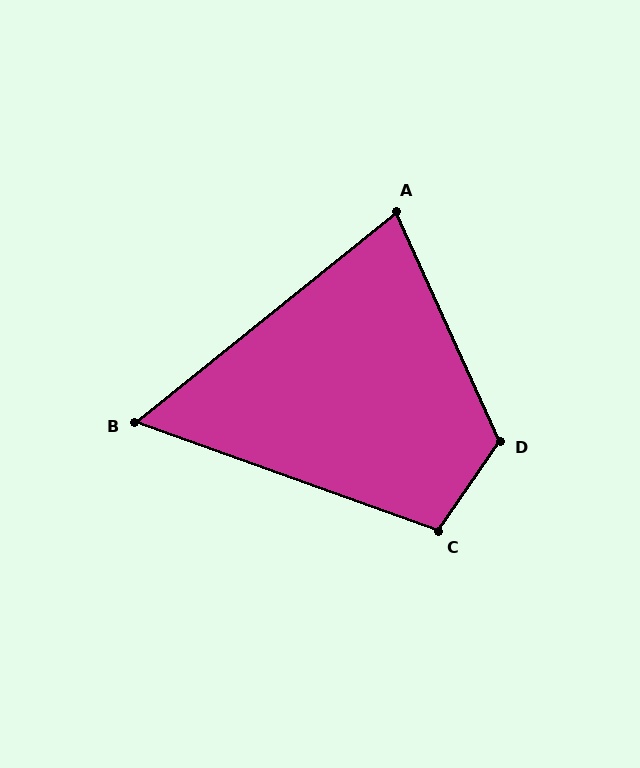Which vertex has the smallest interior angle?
B, at approximately 59 degrees.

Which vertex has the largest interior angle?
D, at approximately 121 degrees.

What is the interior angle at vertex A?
Approximately 75 degrees (acute).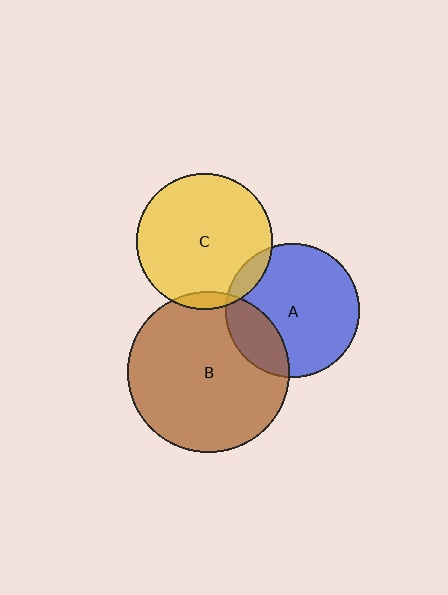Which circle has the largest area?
Circle B (brown).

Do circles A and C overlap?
Yes.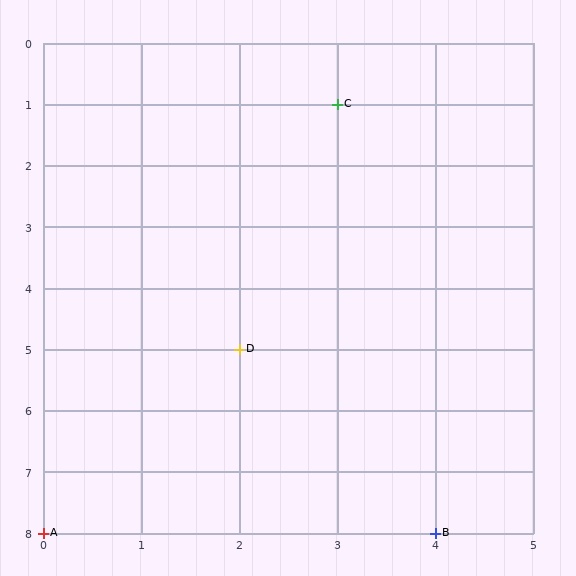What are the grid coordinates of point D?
Point D is at grid coordinates (2, 5).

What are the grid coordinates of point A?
Point A is at grid coordinates (0, 8).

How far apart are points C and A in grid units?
Points C and A are 3 columns and 7 rows apart (about 7.6 grid units diagonally).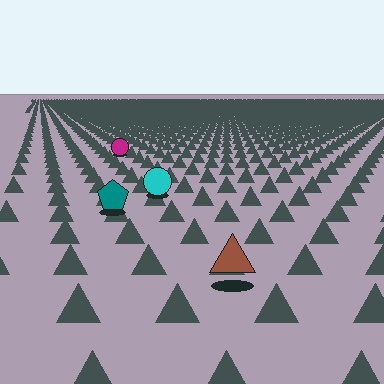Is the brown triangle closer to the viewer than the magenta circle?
Yes. The brown triangle is closer — you can tell from the texture gradient: the ground texture is coarser near it.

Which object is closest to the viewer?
The brown triangle is closest. The texture marks near it are larger and more spread out.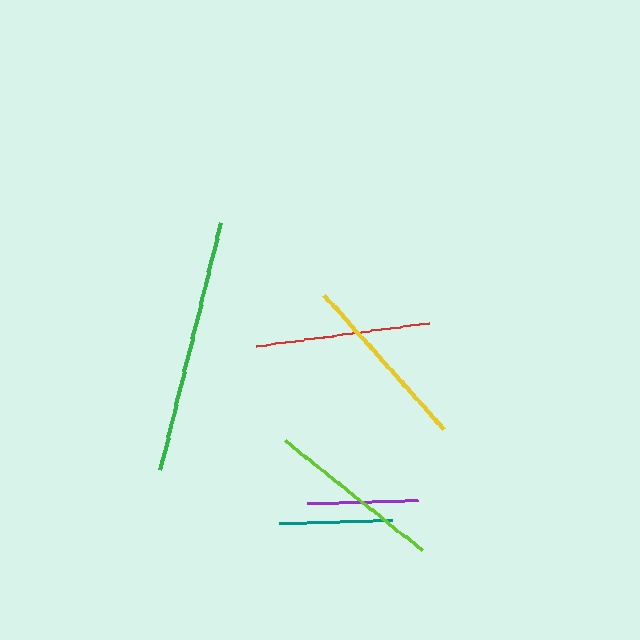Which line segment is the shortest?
The purple line is the shortest at approximately 111 pixels.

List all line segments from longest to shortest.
From longest to shortest: green, yellow, lime, red, teal, purple.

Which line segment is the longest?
The green line is the longest at approximately 254 pixels.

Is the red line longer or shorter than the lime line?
The lime line is longer than the red line.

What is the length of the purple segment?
The purple segment is approximately 111 pixels long.